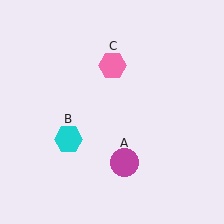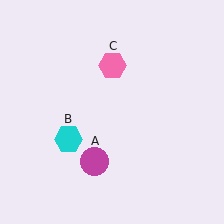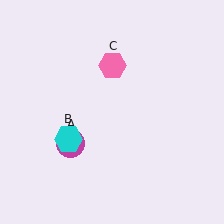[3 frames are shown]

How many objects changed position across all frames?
1 object changed position: magenta circle (object A).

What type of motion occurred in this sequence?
The magenta circle (object A) rotated clockwise around the center of the scene.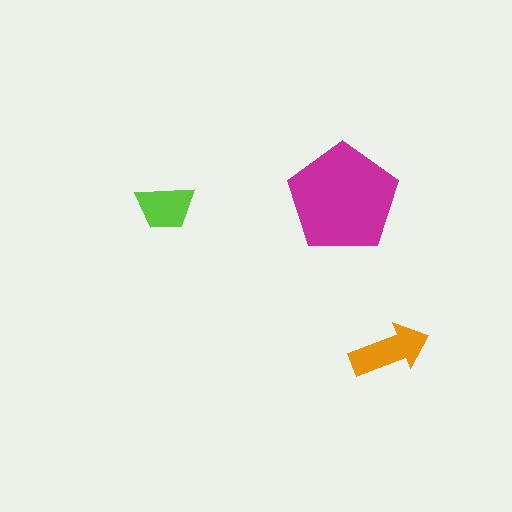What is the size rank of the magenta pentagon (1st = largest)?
1st.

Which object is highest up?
The magenta pentagon is topmost.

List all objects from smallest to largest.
The lime trapezoid, the orange arrow, the magenta pentagon.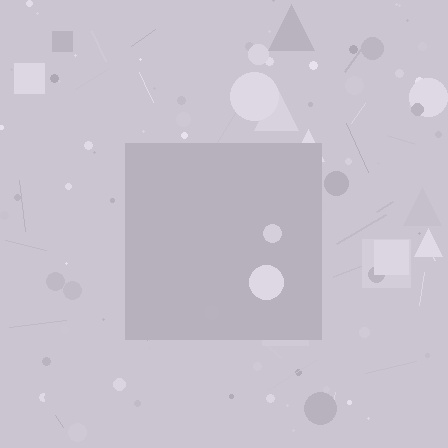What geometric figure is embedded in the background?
A square is embedded in the background.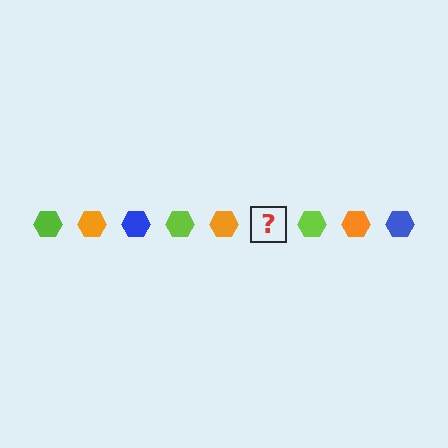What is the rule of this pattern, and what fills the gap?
The rule is that the pattern cycles through lime, orange, blue hexagons. The gap should be filled with a blue hexagon.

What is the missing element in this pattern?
The missing element is a blue hexagon.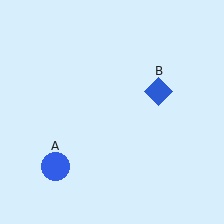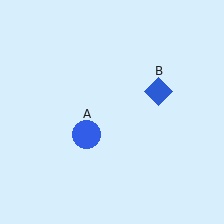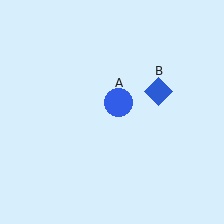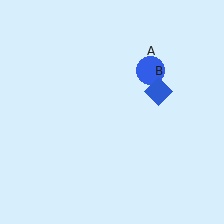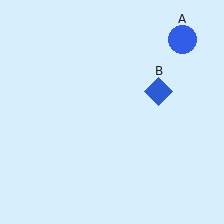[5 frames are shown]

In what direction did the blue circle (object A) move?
The blue circle (object A) moved up and to the right.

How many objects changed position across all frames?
1 object changed position: blue circle (object A).